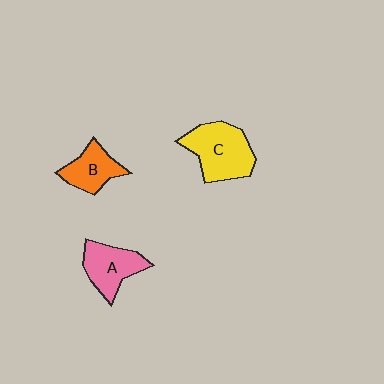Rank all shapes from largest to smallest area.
From largest to smallest: C (yellow), A (pink), B (orange).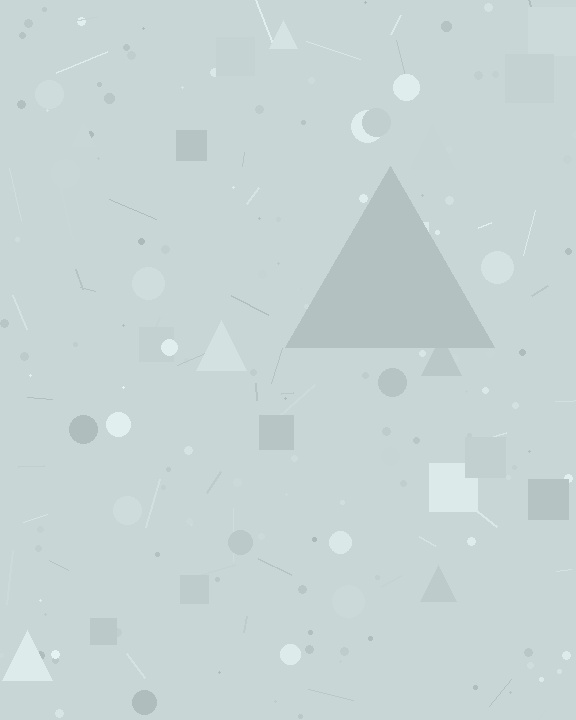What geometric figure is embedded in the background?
A triangle is embedded in the background.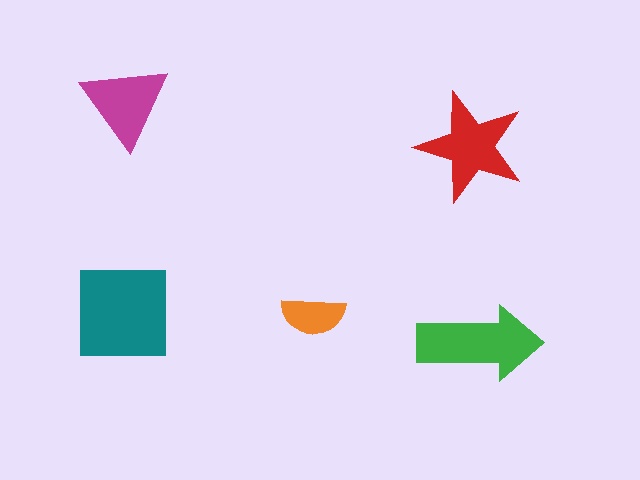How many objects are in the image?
There are 5 objects in the image.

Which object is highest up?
The magenta triangle is topmost.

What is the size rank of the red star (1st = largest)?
3rd.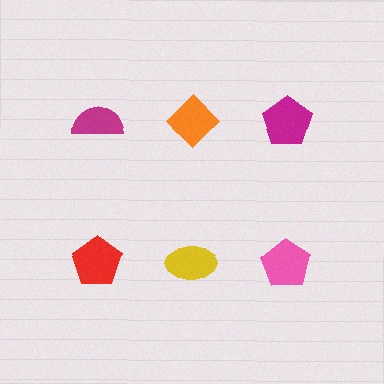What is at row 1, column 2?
An orange diamond.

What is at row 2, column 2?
A yellow ellipse.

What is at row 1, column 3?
A magenta pentagon.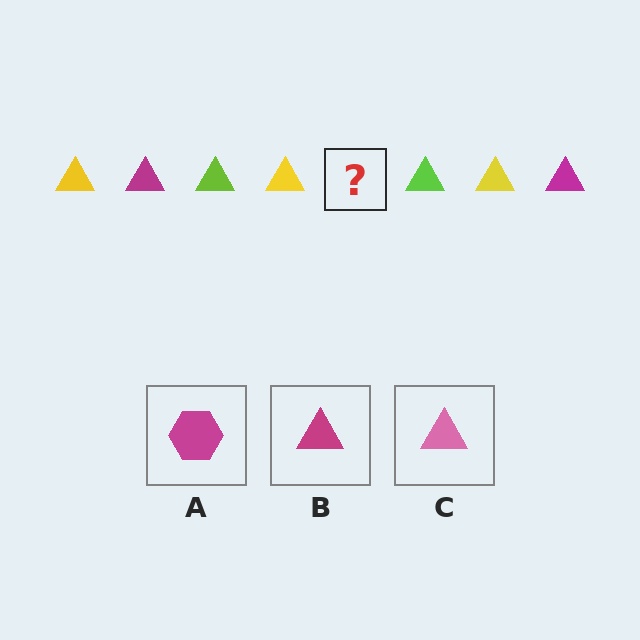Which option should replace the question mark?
Option B.